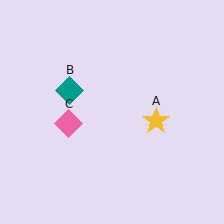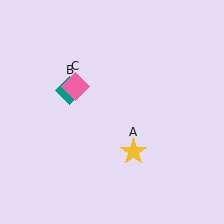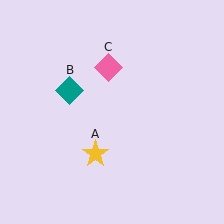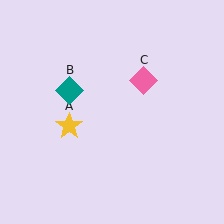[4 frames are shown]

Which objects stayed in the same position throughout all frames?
Teal diamond (object B) remained stationary.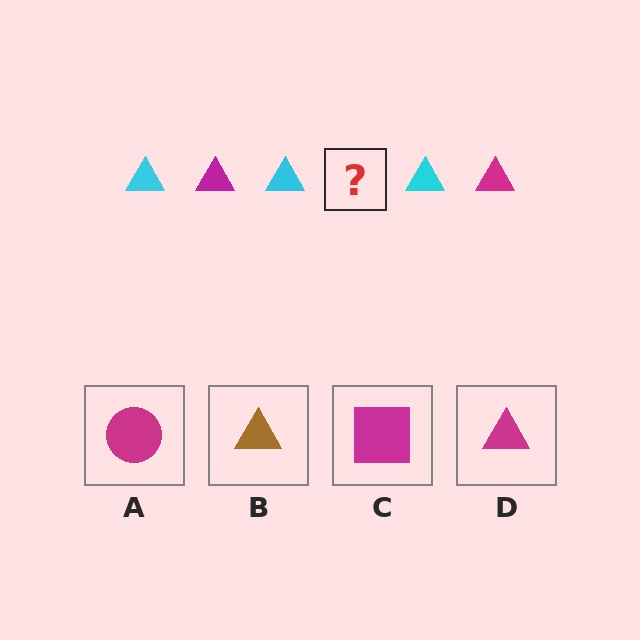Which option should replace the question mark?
Option D.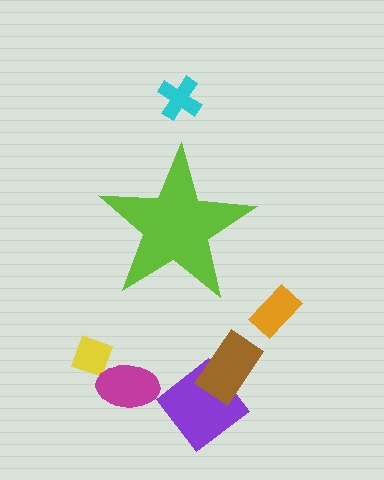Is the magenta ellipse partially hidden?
No, the magenta ellipse is fully visible.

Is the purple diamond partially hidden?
No, the purple diamond is fully visible.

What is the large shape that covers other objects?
A lime star.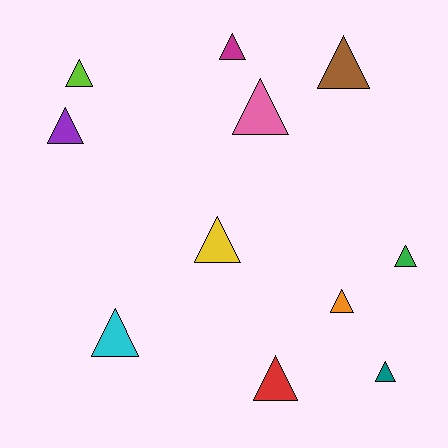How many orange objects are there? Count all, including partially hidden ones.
There is 1 orange object.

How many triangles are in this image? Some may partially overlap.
There are 11 triangles.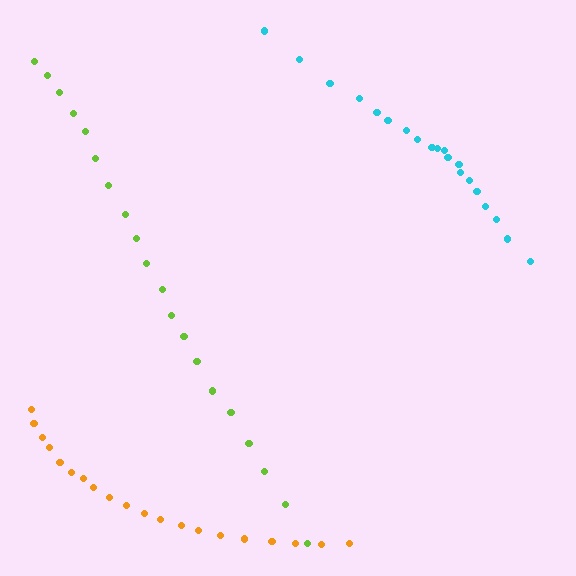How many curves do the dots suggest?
There are 3 distinct paths.